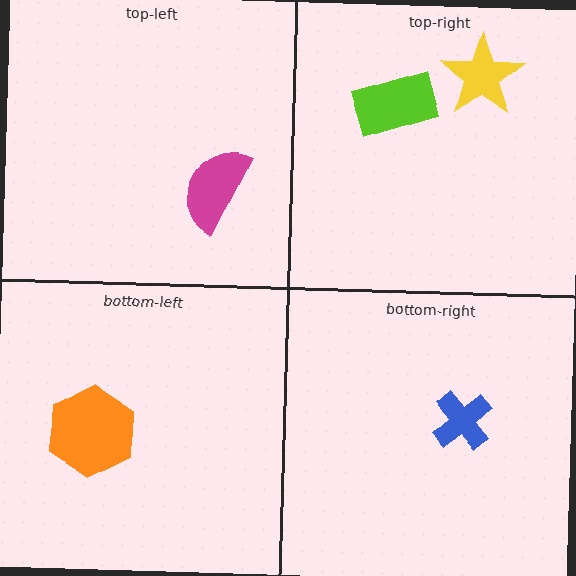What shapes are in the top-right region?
The lime rectangle, the yellow star.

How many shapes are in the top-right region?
2.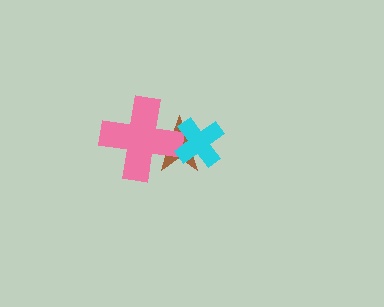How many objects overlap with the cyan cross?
2 objects overlap with the cyan cross.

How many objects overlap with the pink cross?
2 objects overlap with the pink cross.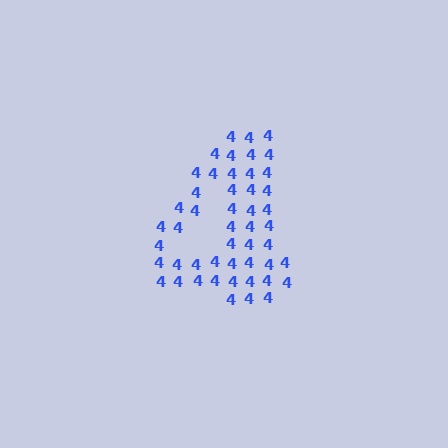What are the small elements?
The small elements are digit 4's.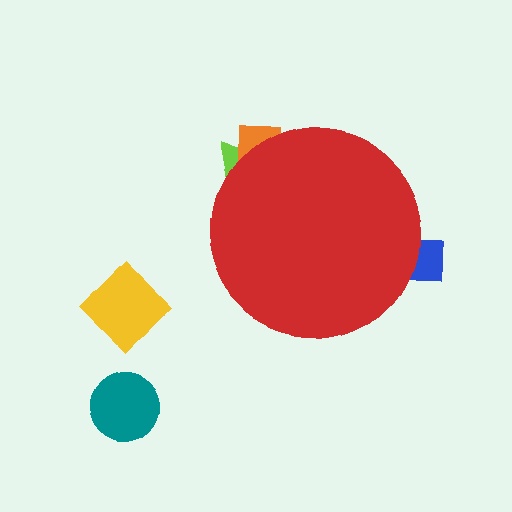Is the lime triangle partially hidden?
Yes, the lime triangle is partially hidden behind the red circle.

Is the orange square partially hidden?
Yes, the orange square is partially hidden behind the red circle.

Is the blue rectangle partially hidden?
Yes, the blue rectangle is partially hidden behind the red circle.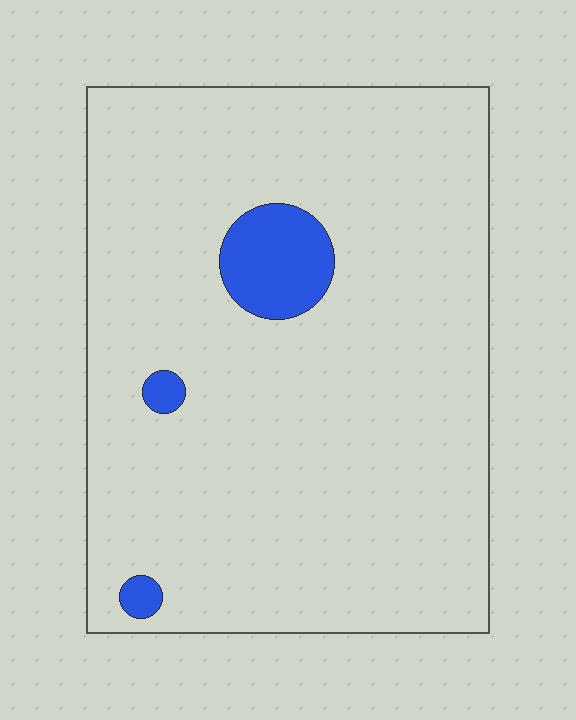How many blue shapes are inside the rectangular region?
3.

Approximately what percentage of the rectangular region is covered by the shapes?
Approximately 5%.